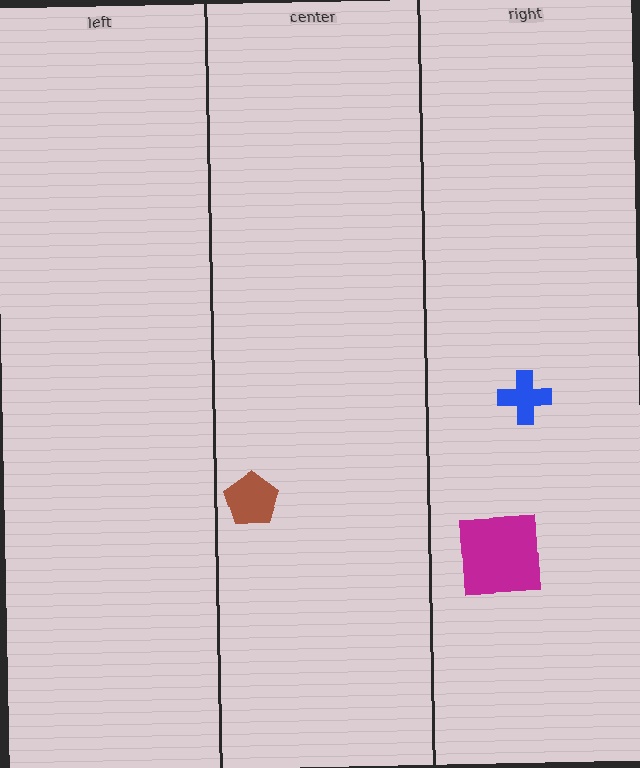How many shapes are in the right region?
2.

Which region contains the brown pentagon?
The center region.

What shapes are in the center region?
The brown pentagon.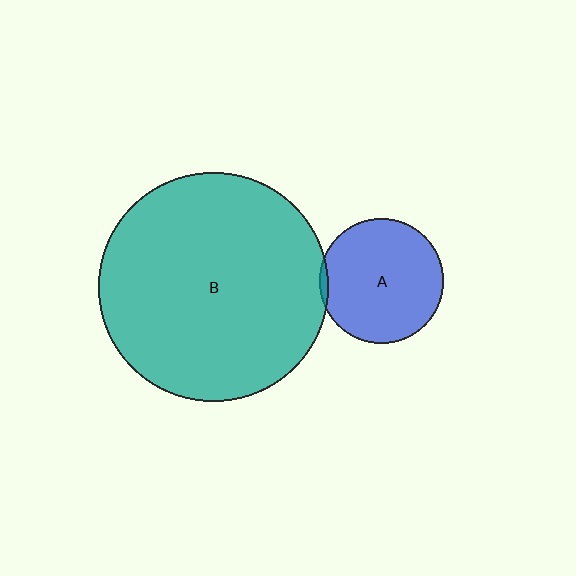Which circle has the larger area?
Circle B (teal).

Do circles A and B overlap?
Yes.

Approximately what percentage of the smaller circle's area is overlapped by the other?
Approximately 5%.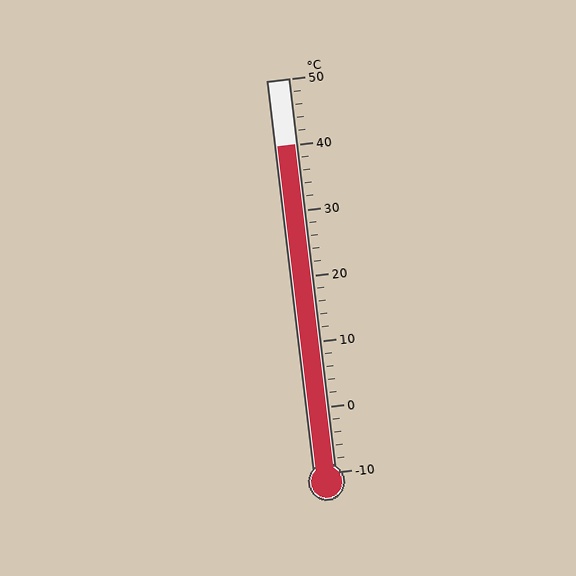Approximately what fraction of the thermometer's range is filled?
The thermometer is filled to approximately 85% of its range.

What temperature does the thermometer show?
The thermometer shows approximately 40°C.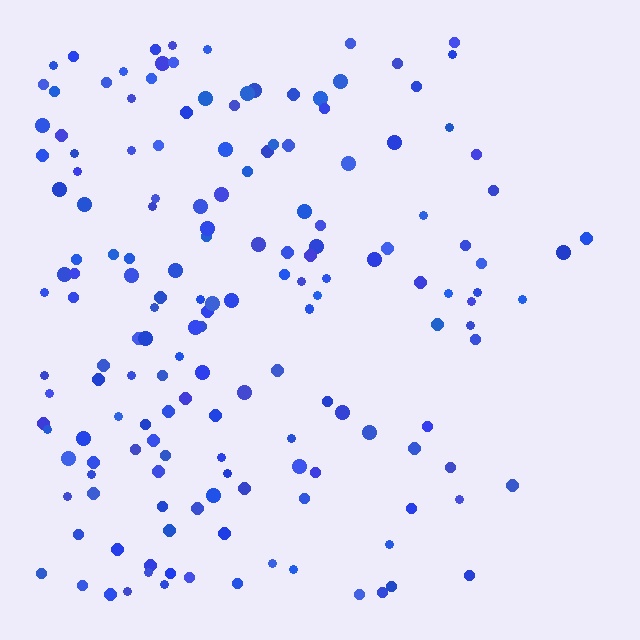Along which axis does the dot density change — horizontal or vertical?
Horizontal.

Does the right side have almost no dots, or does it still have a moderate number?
Still a moderate number, just noticeably fewer than the left.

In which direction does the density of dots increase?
From right to left, with the left side densest.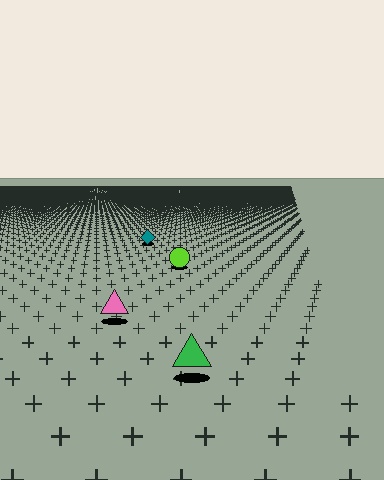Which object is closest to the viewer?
The green triangle is closest. The texture marks near it are larger and more spread out.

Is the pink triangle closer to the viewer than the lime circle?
Yes. The pink triangle is closer — you can tell from the texture gradient: the ground texture is coarser near it.